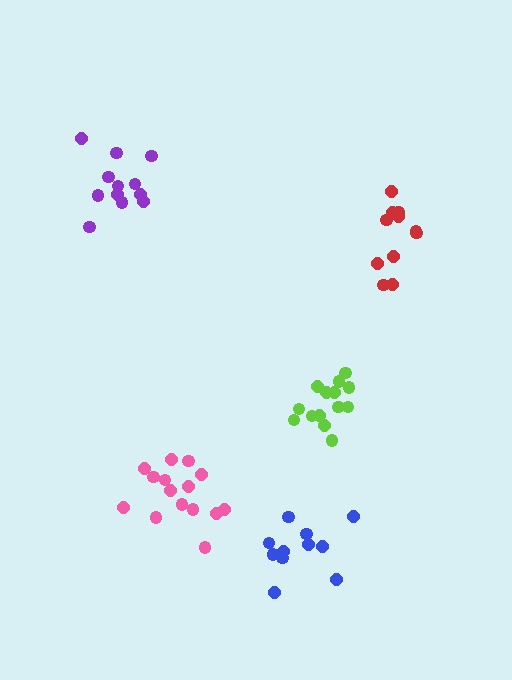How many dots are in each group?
Group 1: 11 dots, Group 2: 15 dots, Group 3: 12 dots, Group 4: 14 dots, Group 5: 11 dots (63 total).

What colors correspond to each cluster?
The clusters are colored: blue, pink, purple, lime, red.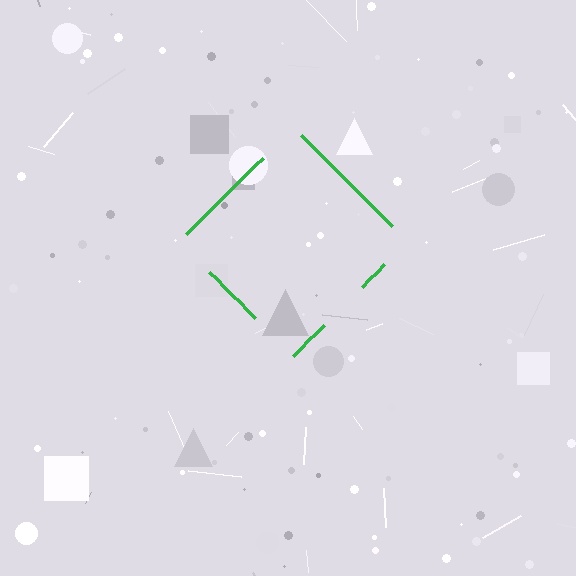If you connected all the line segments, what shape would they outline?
They would outline a diamond.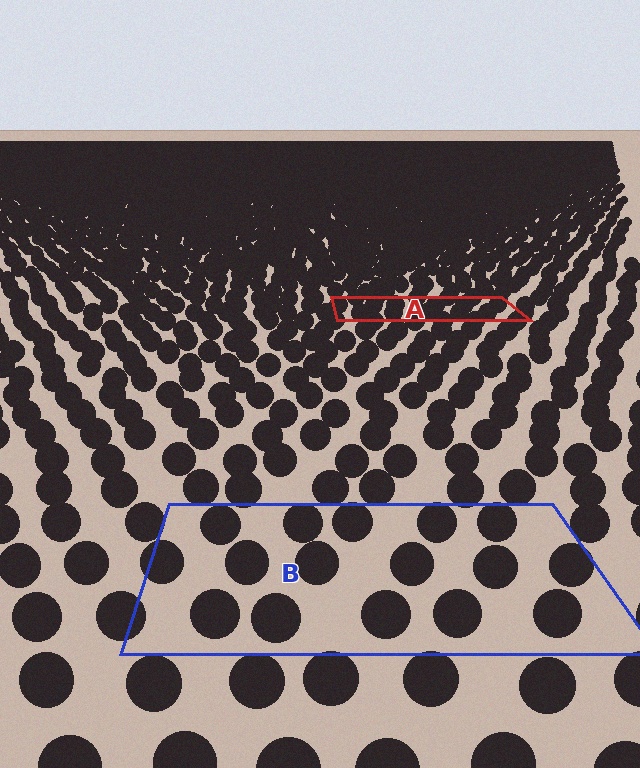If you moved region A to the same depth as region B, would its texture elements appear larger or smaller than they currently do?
They would appear larger. At a closer depth, the same texture elements are projected at a bigger on-screen size.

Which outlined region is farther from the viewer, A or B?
Region A is farther from the viewer — the texture elements inside it appear smaller and more densely packed.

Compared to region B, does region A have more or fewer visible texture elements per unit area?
Region A has more texture elements per unit area — they are packed more densely because it is farther away.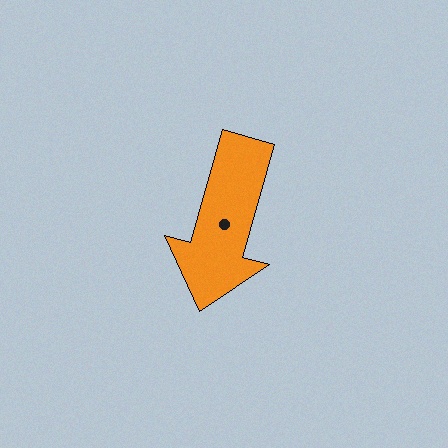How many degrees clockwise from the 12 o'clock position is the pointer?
Approximately 196 degrees.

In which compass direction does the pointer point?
South.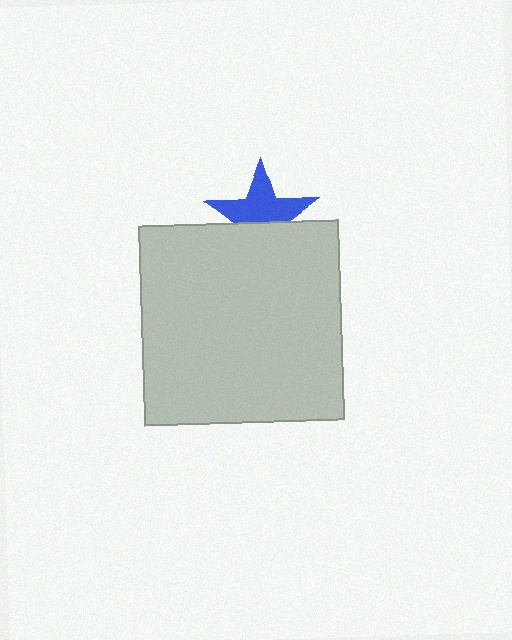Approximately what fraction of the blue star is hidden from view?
Roughly 42% of the blue star is hidden behind the light gray square.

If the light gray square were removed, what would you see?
You would see the complete blue star.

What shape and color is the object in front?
The object in front is a light gray square.